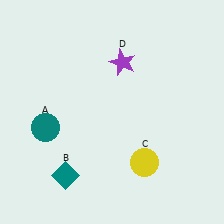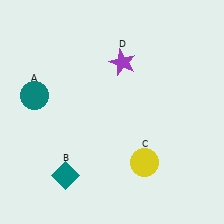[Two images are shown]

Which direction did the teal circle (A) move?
The teal circle (A) moved up.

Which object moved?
The teal circle (A) moved up.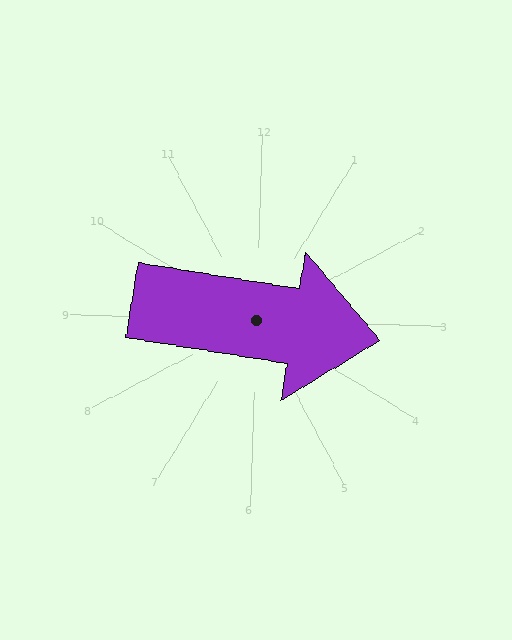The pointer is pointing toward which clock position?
Roughly 3 o'clock.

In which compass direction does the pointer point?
East.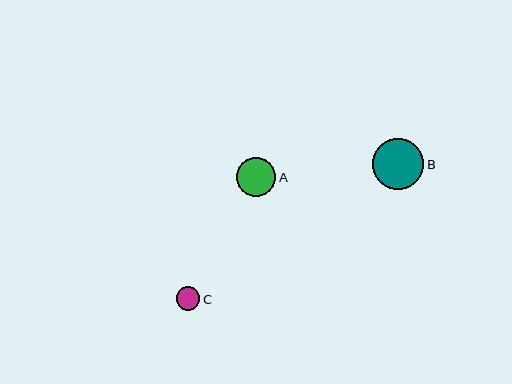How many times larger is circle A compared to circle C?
Circle A is approximately 1.7 times the size of circle C.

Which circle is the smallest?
Circle C is the smallest with a size of approximately 24 pixels.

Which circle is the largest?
Circle B is the largest with a size of approximately 51 pixels.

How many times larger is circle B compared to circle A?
Circle B is approximately 1.3 times the size of circle A.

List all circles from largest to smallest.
From largest to smallest: B, A, C.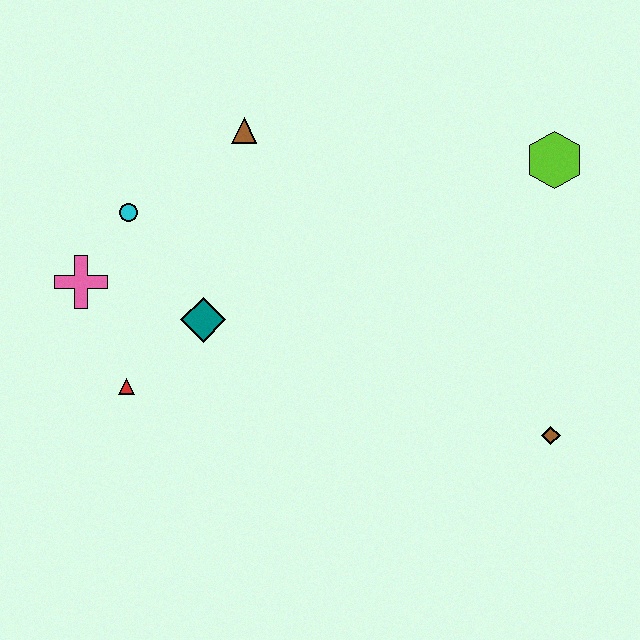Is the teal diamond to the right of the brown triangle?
No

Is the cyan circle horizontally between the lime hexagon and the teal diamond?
No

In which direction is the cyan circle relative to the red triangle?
The cyan circle is above the red triangle.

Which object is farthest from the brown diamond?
The pink cross is farthest from the brown diamond.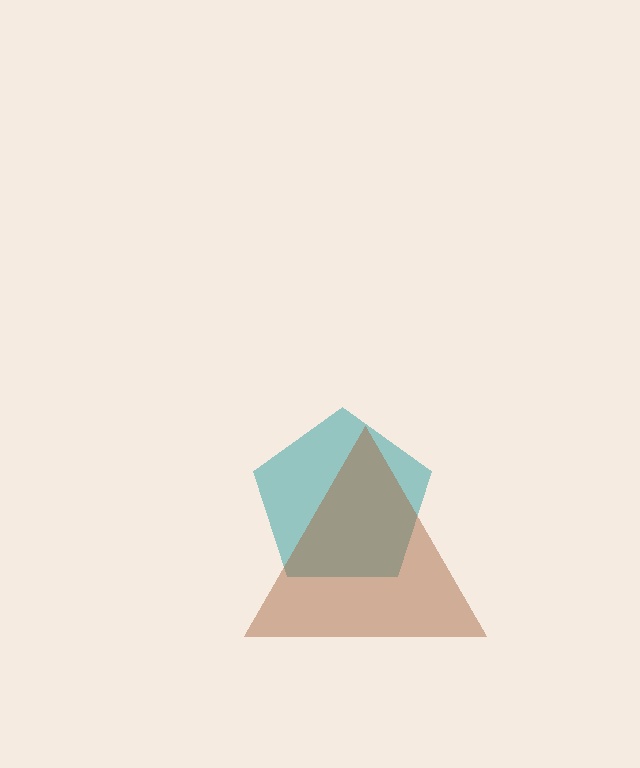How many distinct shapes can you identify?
There are 2 distinct shapes: a teal pentagon, a brown triangle.